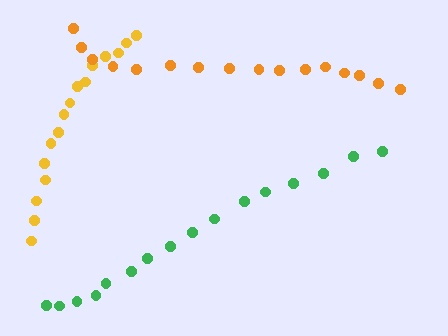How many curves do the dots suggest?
There are 3 distinct paths.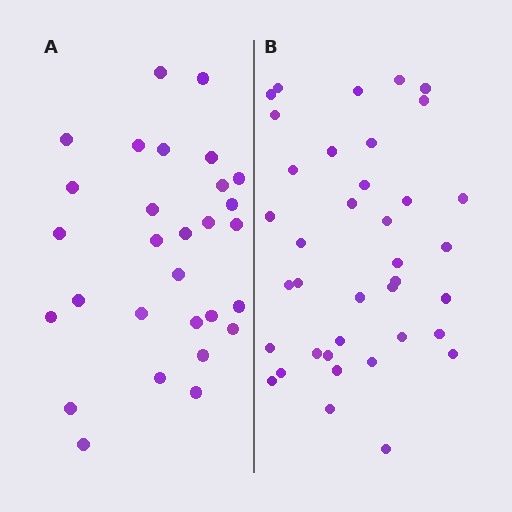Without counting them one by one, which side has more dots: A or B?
Region B (the right region) has more dots.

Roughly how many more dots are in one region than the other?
Region B has roughly 8 or so more dots than region A.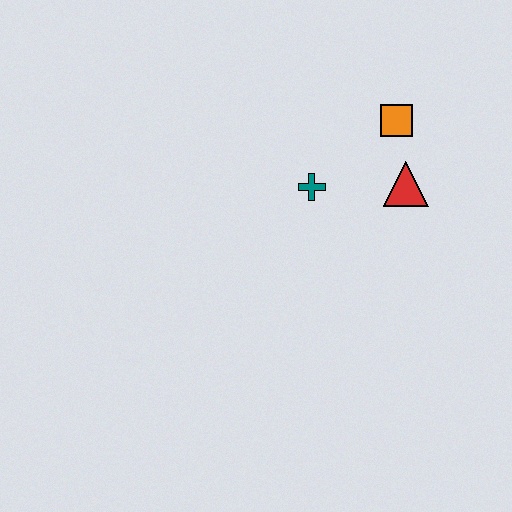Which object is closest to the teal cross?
The red triangle is closest to the teal cross.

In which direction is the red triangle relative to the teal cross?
The red triangle is to the right of the teal cross.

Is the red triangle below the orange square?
Yes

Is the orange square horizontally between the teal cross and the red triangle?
Yes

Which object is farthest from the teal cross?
The orange square is farthest from the teal cross.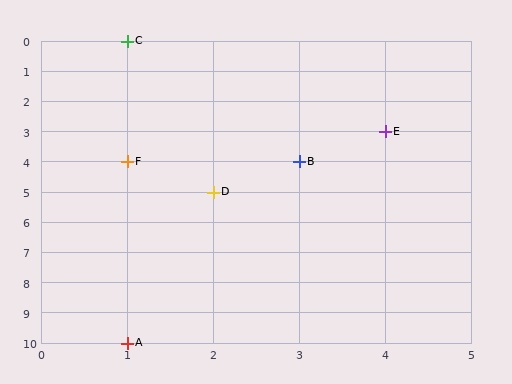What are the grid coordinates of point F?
Point F is at grid coordinates (1, 4).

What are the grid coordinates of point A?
Point A is at grid coordinates (1, 10).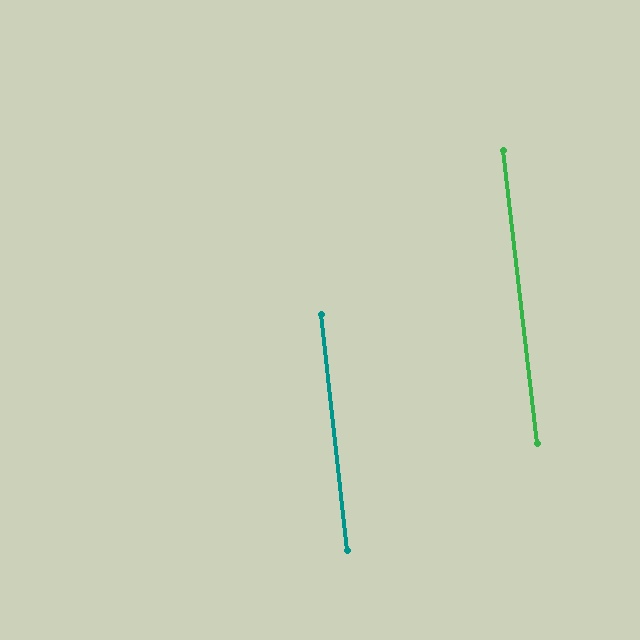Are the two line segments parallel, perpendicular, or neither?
Parallel — their directions differ by only 0.2°.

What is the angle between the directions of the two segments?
Approximately 0 degrees.